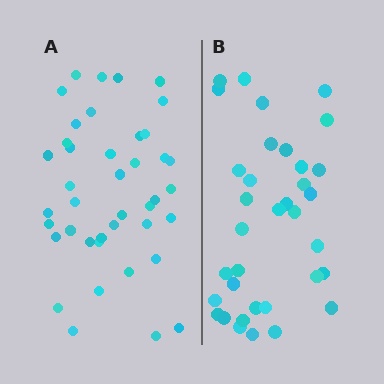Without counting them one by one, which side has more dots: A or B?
Region A (the left region) has more dots.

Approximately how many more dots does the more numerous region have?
Region A has about 6 more dots than region B.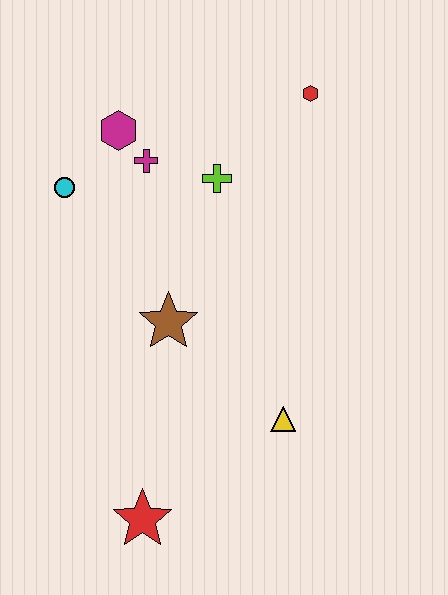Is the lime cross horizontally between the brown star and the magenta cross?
No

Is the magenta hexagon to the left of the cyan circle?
No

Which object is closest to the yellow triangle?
The brown star is closest to the yellow triangle.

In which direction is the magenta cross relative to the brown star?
The magenta cross is above the brown star.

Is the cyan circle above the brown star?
Yes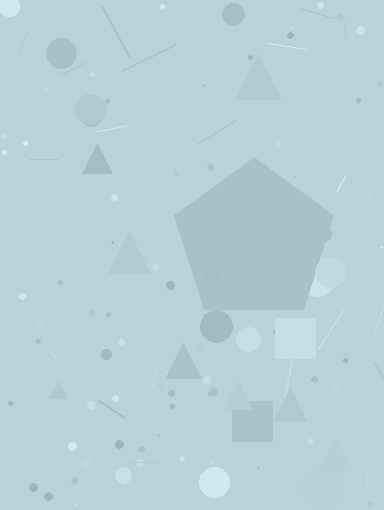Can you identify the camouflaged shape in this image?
The camouflaged shape is a pentagon.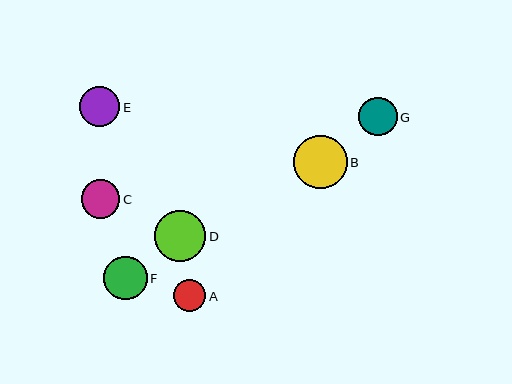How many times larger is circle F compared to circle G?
Circle F is approximately 1.1 times the size of circle G.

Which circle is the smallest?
Circle A is the smallest with a size of approximately 32 pixels.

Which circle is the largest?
Circle B is the largest with a size of approximately 54 pixels.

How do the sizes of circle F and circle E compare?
Circle F and circle E are approximately the same size.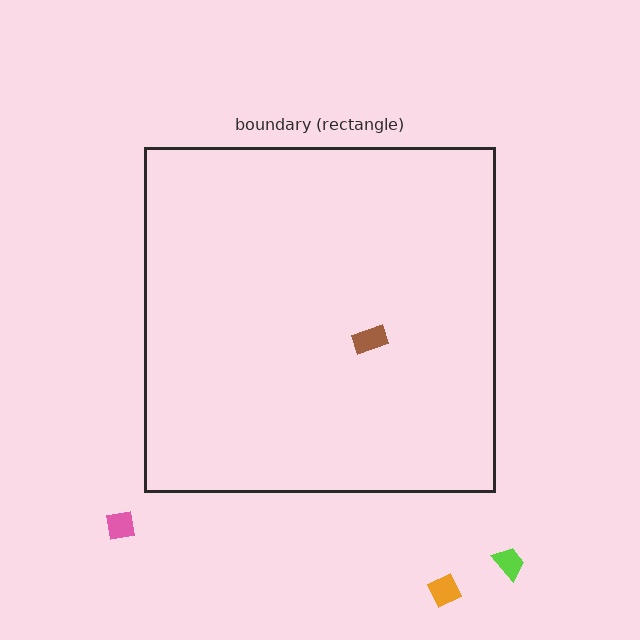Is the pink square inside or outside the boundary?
Outside.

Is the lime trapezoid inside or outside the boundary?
Outside.